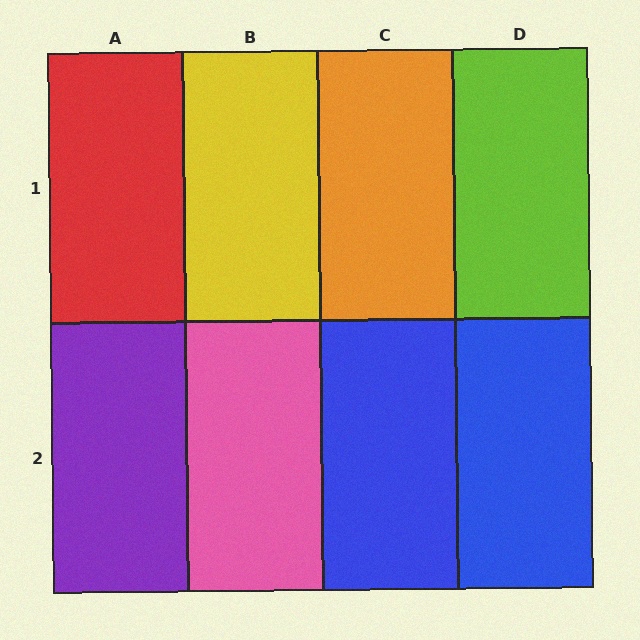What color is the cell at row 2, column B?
Pink.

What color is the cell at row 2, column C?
Blue.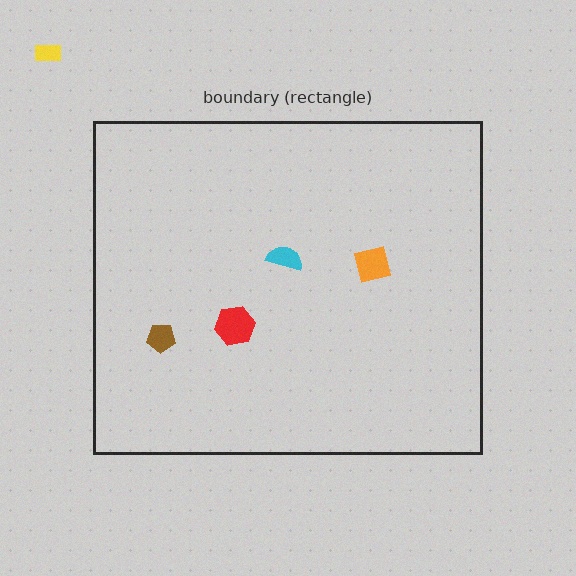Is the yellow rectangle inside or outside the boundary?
Outside.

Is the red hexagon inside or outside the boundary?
Inside.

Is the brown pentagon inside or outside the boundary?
Inside.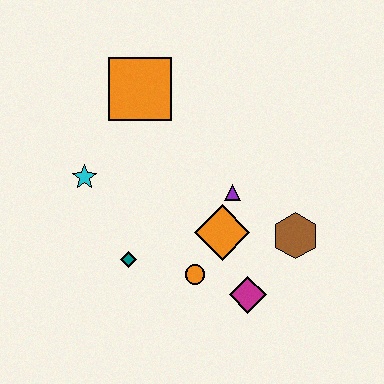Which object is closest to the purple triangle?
The orange diamond is closest to the purple triangle.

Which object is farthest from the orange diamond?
The orange square is farthest from the orange diamond.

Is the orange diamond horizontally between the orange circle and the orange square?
No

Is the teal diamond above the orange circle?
Yes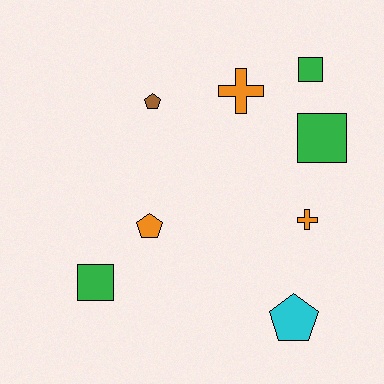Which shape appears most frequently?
Square, with 3 objects.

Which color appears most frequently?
Orange, with 3 objects.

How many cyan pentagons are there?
There is 1 cyan pentagon.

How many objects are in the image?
There are 8 objects.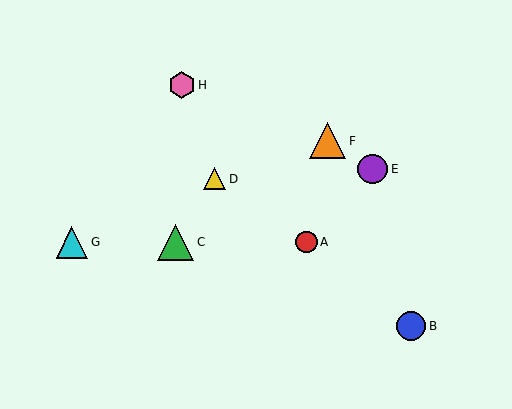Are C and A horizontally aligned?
Yes, both are at y≈242.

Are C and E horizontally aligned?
No, C is at y≈242 and E is at y≈169.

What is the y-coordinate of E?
Object E is at y≈169.